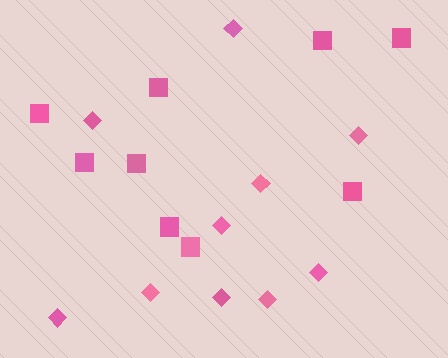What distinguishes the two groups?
There are 2 groups: one group of diamonds (10) and one group of squares (9).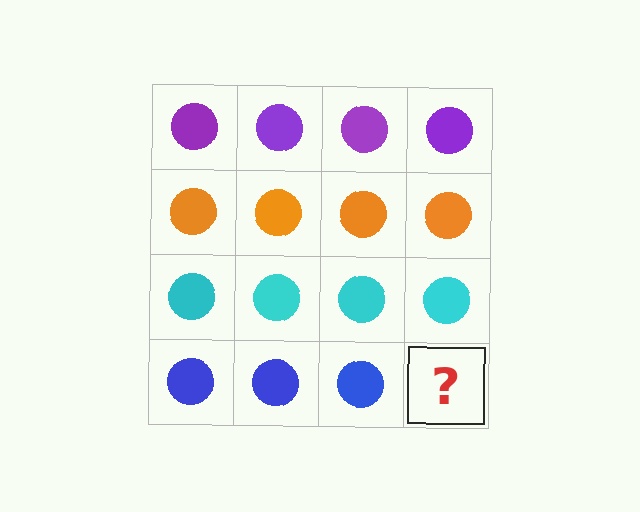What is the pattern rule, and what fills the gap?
The rule is that each row has a consistent color. The gap should be filled with a blue circle.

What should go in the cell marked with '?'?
The missing cell should contain a blue circle.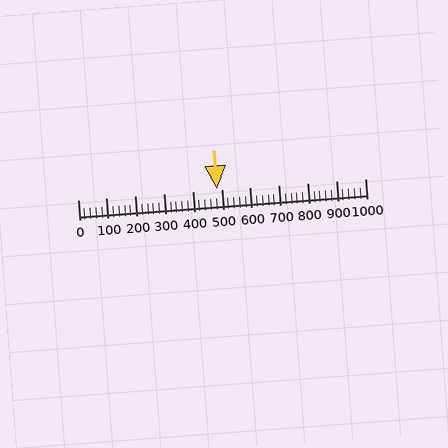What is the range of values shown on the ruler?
The ruler shows values from 0 to 1000.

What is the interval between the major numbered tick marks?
The major tick marks are spaced 100 units apart.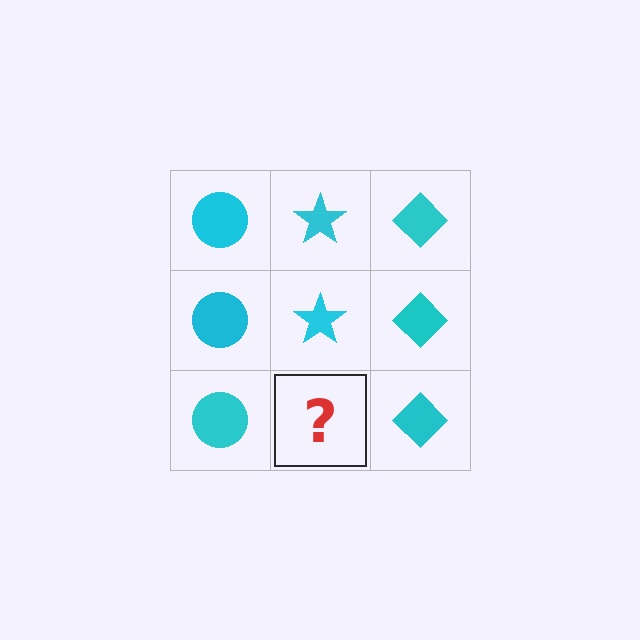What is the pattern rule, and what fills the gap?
The rule is that each column has a consistent shape. The gap should be filled with a cyan star.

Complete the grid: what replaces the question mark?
The question mark should be replaced with a cyan star.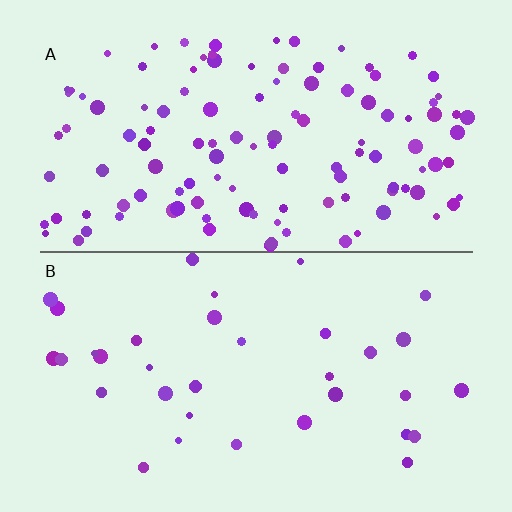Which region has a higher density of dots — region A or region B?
A (the top).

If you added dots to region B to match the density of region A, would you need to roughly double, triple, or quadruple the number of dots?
Approximately triple.